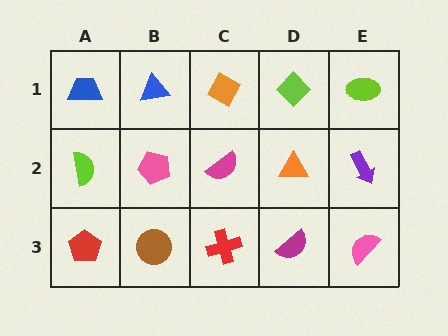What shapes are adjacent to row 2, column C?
An orange diamond (row 1, column C), a red cross (row 3, column C), a pink pentagon (row 2, column B), an orange triangle (row 2, column D).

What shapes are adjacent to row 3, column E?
A purple arrow (row 2, column E), a magenta semicircle (row 3, column D).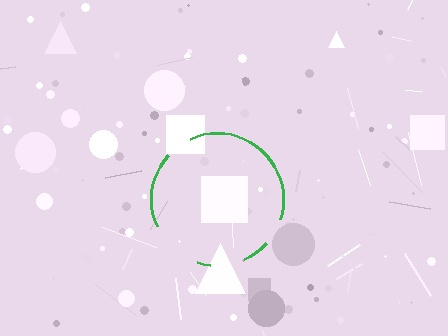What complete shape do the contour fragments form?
The contour fragments form a circle.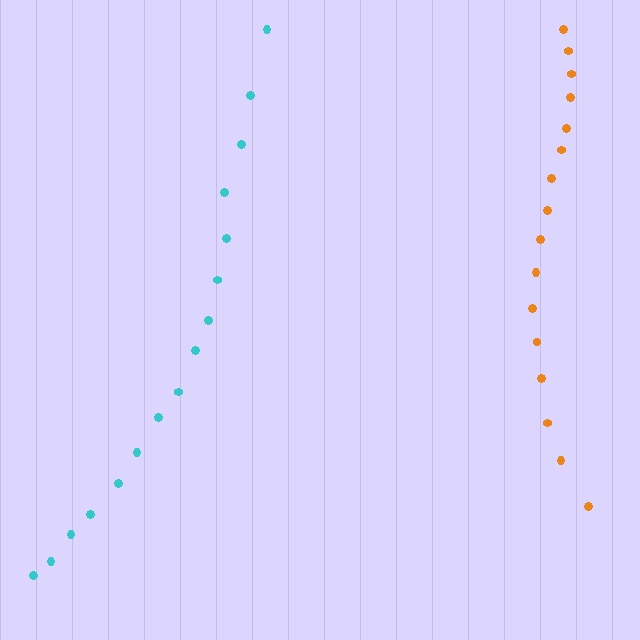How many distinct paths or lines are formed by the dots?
There are 2 distinct paths.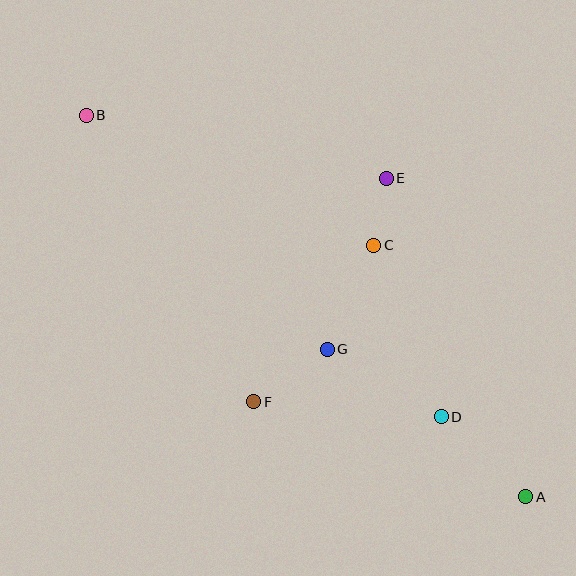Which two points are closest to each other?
Points C and E are closest to each other.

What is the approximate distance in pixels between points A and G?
The distance between A and G is approximately 247 pixels.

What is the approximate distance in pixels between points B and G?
The distance between B and G is approximately 336 pixels.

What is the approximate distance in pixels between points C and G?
The distance between C and G is approximately 114 pixels.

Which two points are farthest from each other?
Points A and B are farthest from each other.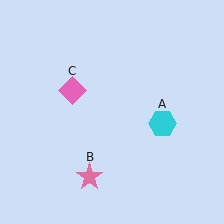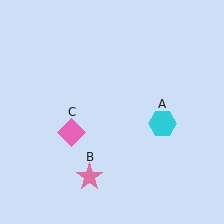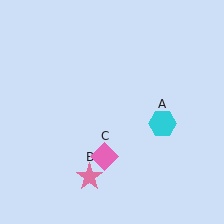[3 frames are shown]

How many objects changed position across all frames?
1 object changed position: pink diamond (object C).